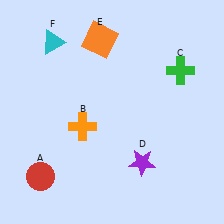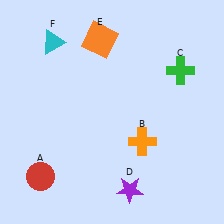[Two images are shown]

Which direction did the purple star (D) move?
The purple star (D) moved down.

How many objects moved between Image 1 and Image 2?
2 objects moved between the two images.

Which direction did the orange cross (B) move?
The orange cross (B) moved right.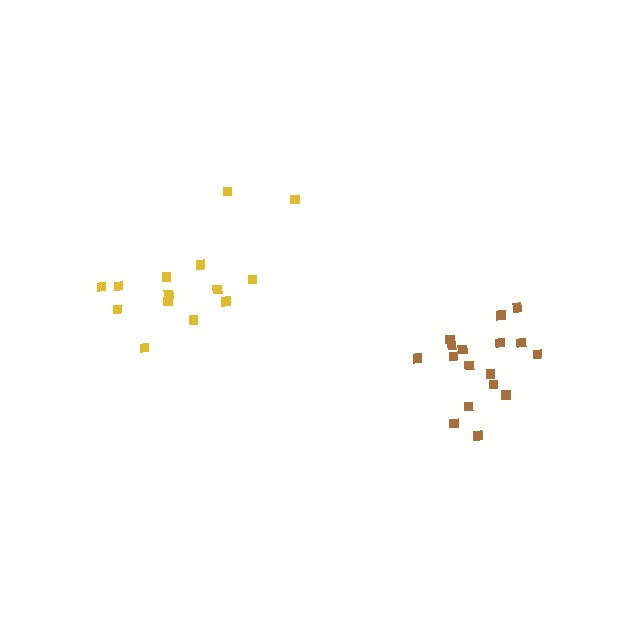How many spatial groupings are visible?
There are 2 spatial groupings.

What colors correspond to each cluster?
The clusters are colored: yellow, brown.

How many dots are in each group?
Group 1: 14 dots, Group 2: 17 dots (31 total).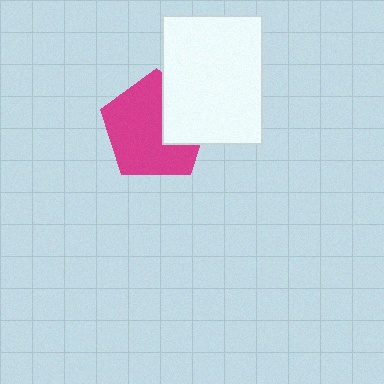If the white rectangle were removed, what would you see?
You would see the complete magenta pentagon.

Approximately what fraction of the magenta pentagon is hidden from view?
Roughly 31% of the magenta pentagon is hidden behind the white rectangle.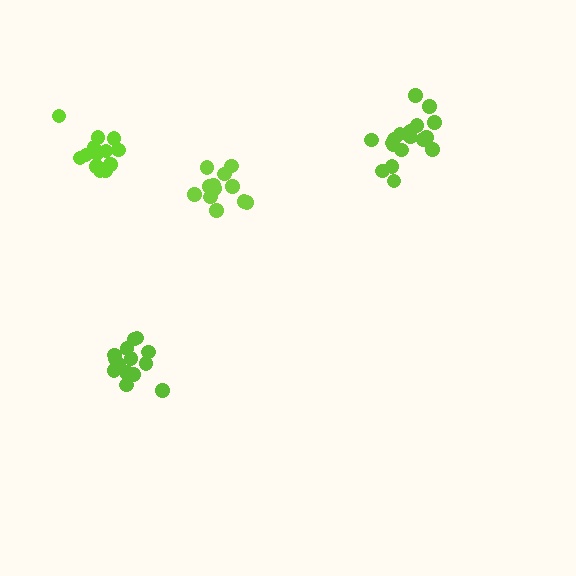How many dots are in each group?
Group 1: 13 dots, Group 2: 14 dots, Group 3: 18 dots, Group 4: 12 dots (57 total).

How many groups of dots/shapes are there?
There are 4 groups.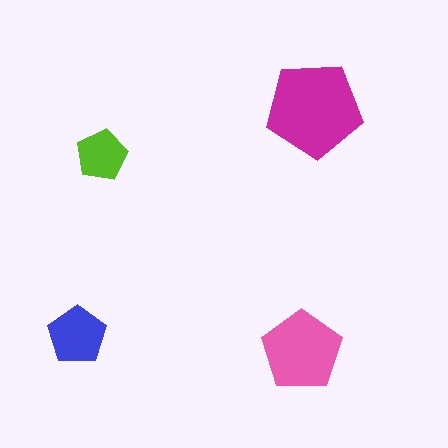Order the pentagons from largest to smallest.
the magenta one, the pink one, the blue one, the lime one.